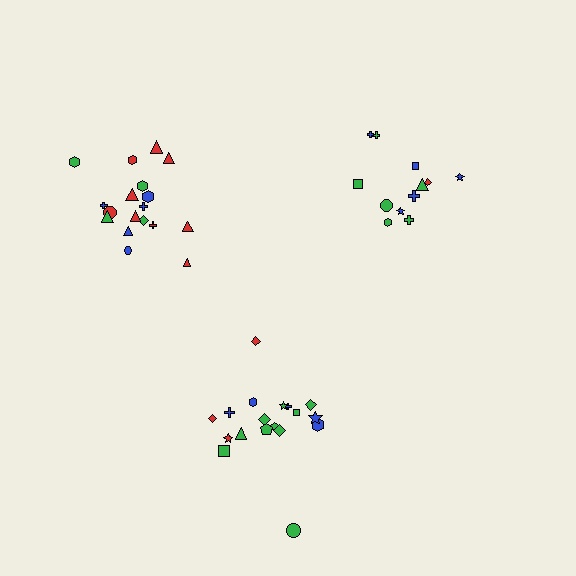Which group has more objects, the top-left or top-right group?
The top-left group.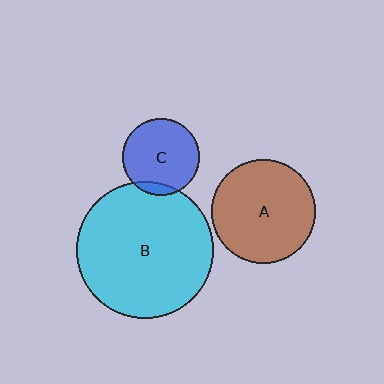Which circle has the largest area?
Circle B (cyan).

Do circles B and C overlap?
Yes.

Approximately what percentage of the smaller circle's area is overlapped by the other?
Approximately 10%.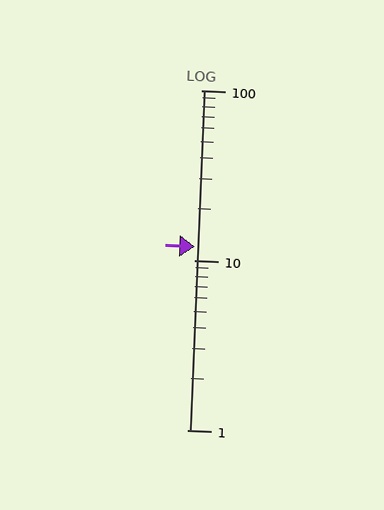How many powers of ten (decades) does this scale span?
The scale spans 2 decades, from 1 to 100.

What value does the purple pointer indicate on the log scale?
The pointer indicates approximately 12.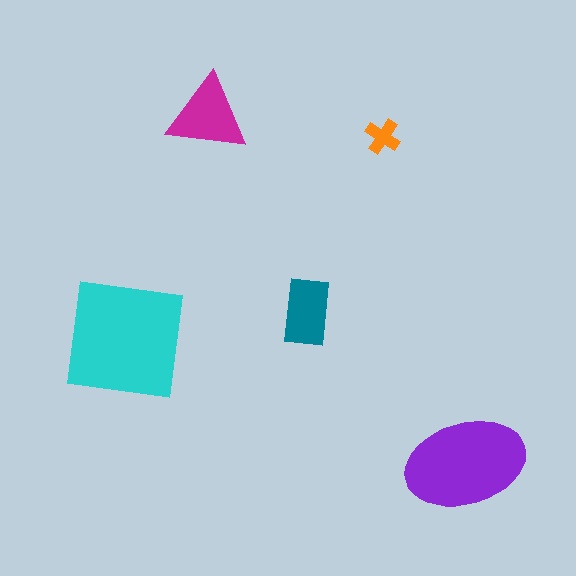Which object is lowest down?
The purple ellipse is bottommost.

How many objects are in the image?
There are 5 objects in the image.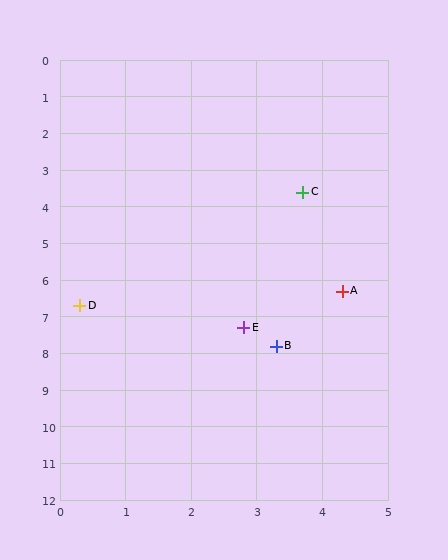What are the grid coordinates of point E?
Point E is at approximately (2.8, 7.3).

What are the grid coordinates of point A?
Point A is at approximately (4.3, 6.3).